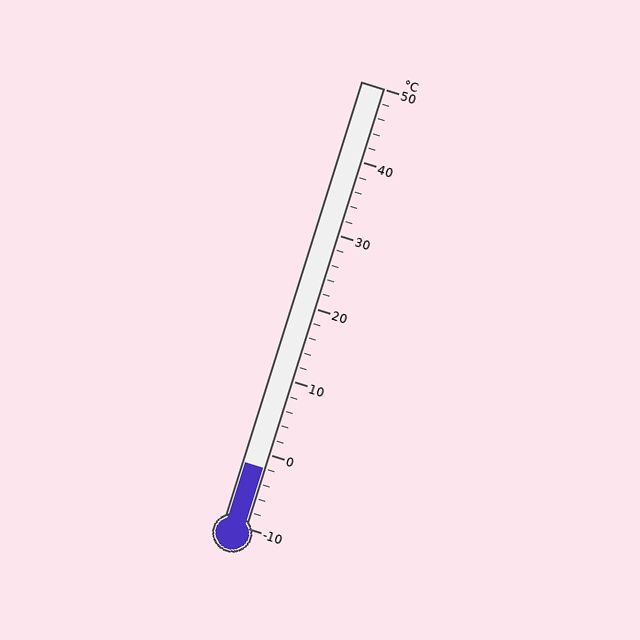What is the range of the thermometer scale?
The thermometer scale ranges from -10°C to 50°C.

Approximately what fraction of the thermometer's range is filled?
The thermometer is filled to approximately 15% of its range.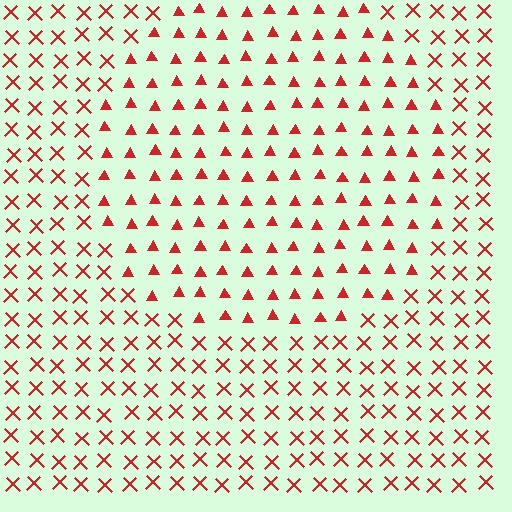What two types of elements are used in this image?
The image uses triangles inside the circle region and X marks outside it.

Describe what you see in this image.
The image is filled with small red elements arranged in a uniform grid. A circle-shaped region contains triangles, while the surrounding area contains X marks. The boundary is defined purely by the change in element shape.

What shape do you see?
I see a circle.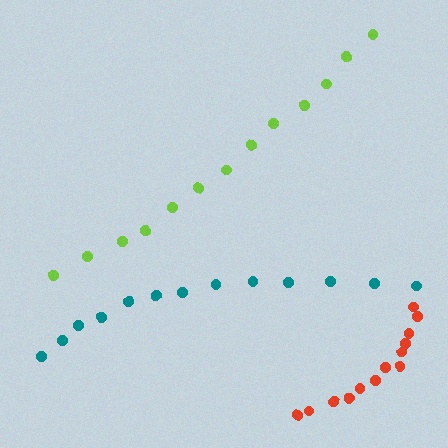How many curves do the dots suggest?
There are 3 distinct paths.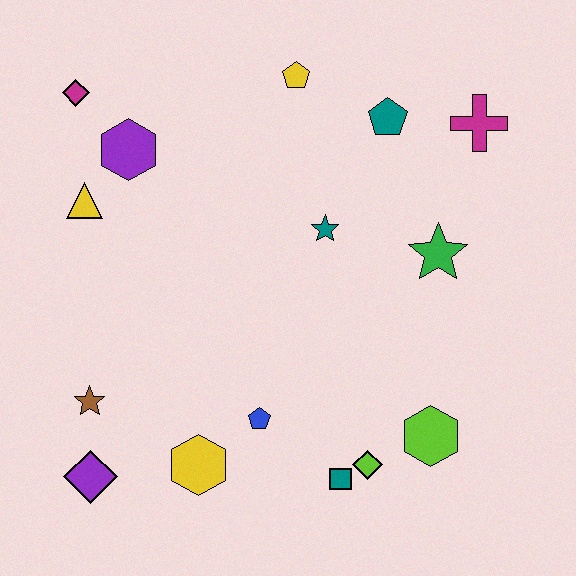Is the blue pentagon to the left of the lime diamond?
Yes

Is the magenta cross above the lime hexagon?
Yes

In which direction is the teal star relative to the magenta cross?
The teal star is to the left of the magenta cross.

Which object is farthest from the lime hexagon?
The magenta diamond is farthest from the lime hexagon.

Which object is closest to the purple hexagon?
The yellow triangle is closest to the purple hexagon.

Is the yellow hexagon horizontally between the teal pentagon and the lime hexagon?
No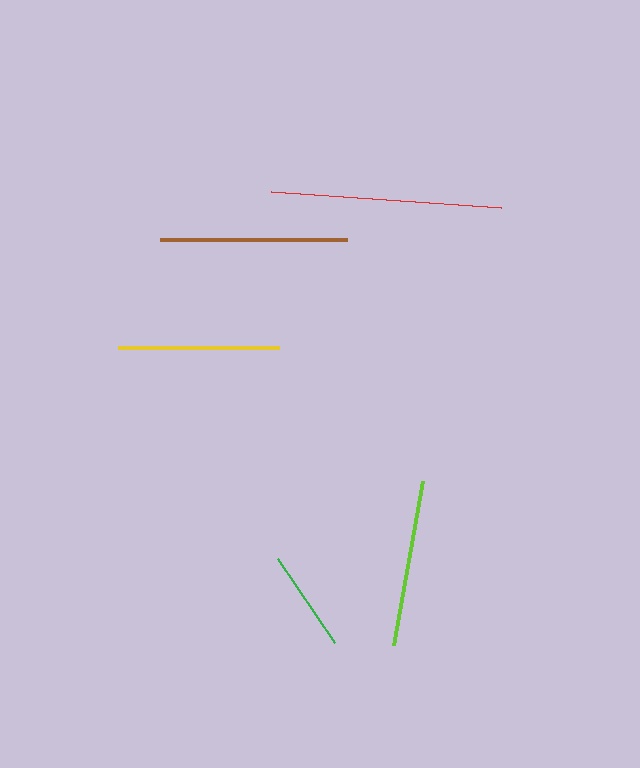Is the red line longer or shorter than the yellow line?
The red line is longer than the yellow line.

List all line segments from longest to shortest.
From longest to shortest: red, brown, lime, yellow, green.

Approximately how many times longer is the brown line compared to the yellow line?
The brown line is approximately 1.2 times the length of the yellow line.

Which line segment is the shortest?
The green line is the shortest at approximately 102 pixels.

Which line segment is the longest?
The red line is the longest at approximately 230 pixels.